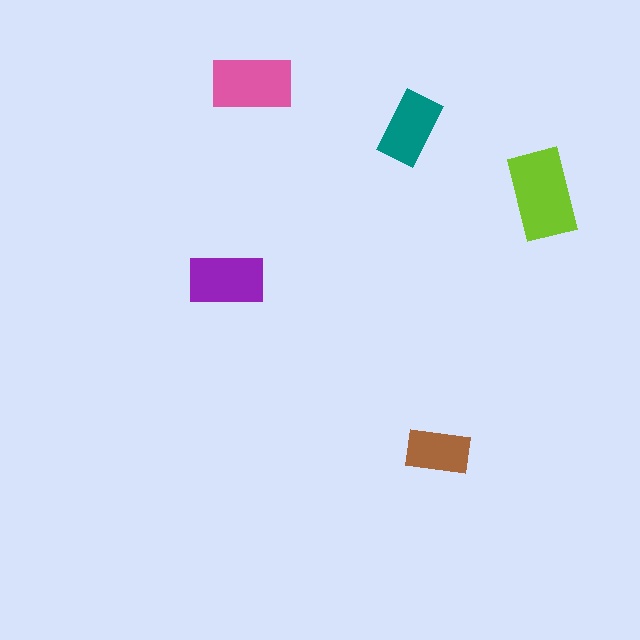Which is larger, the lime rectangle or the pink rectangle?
The lime one.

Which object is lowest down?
The brown rectangle is bottommost.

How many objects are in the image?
There are 5 objects in the image.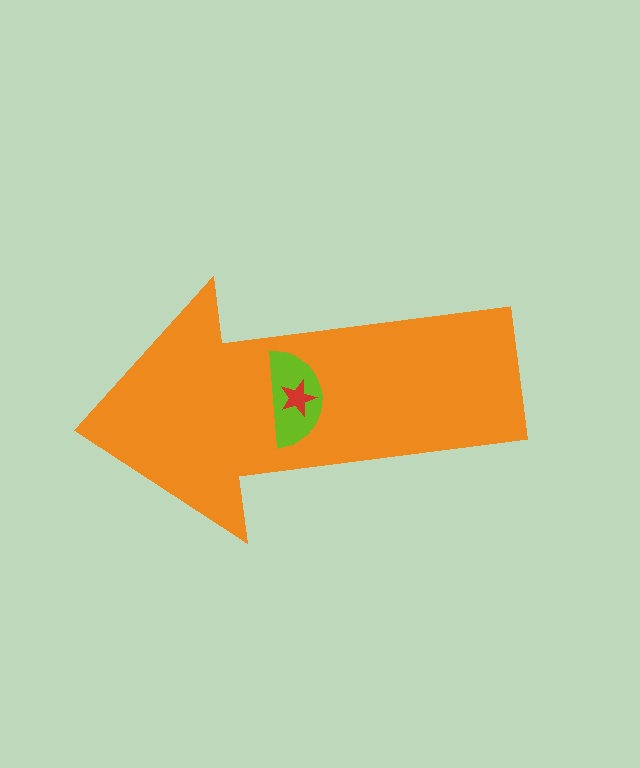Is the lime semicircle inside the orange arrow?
Yes.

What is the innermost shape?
The red star.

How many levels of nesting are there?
3.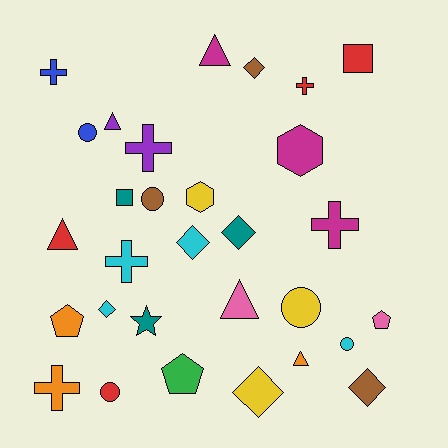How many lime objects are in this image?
There are no lime objects.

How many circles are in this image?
There are 5 circles.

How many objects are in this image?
There are 30 objects.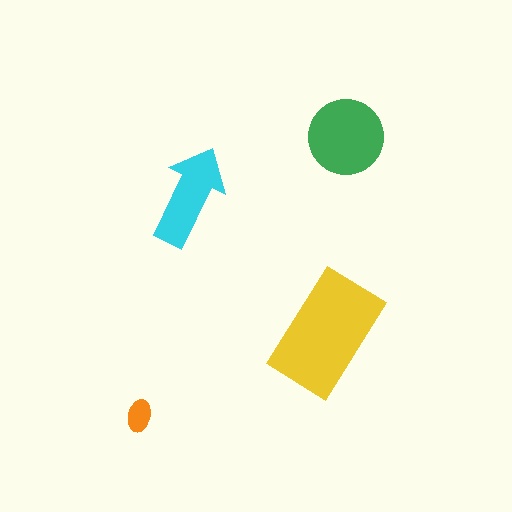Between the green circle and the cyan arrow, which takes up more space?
The green circle.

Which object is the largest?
The yellow rectangle.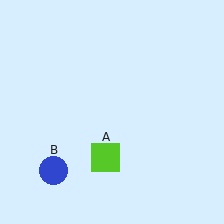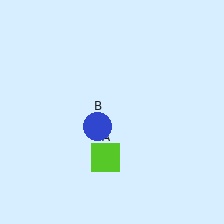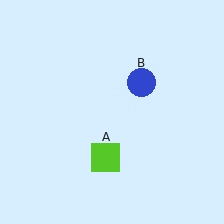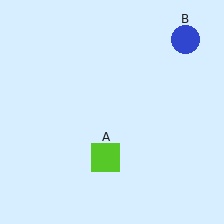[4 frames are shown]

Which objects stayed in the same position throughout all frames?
Lime square (object A) remained stationary.